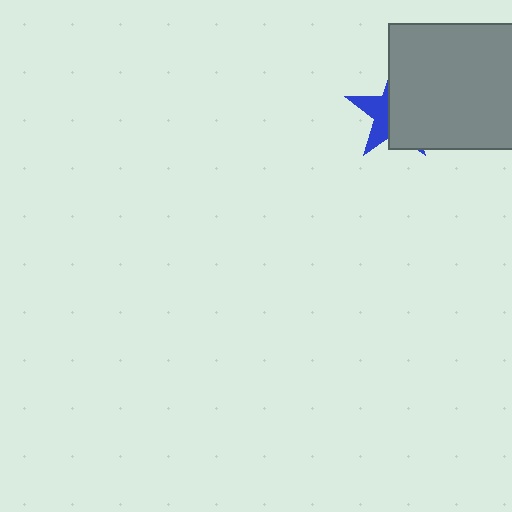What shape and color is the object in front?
The object in front is a gray square.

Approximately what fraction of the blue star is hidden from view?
Roughly 63% of the blue star is hidden behind the gray square.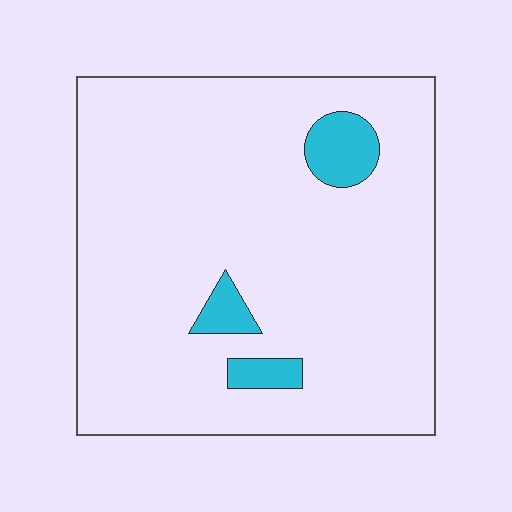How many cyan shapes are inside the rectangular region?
3.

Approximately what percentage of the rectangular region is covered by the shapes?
Approximately 5%.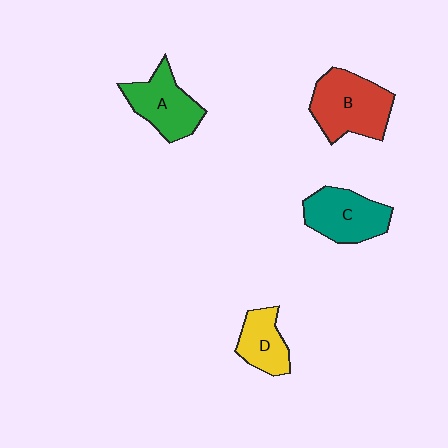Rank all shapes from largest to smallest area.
From largest to smallest: B (red), C (teal), A (green), D (yellow).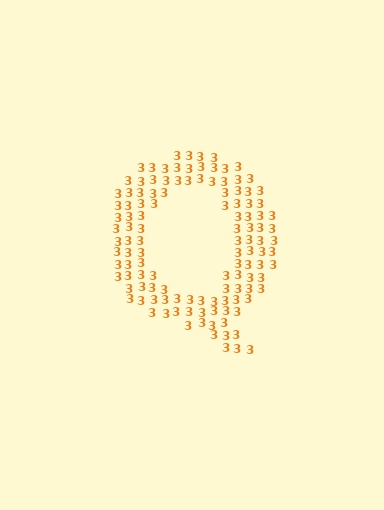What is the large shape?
The large shape is the letter Q.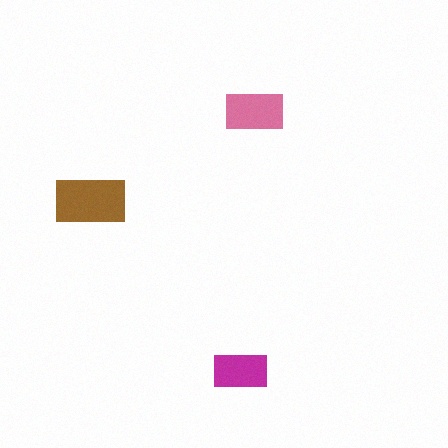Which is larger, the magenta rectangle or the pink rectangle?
The pink one.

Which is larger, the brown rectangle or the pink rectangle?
The brown one.